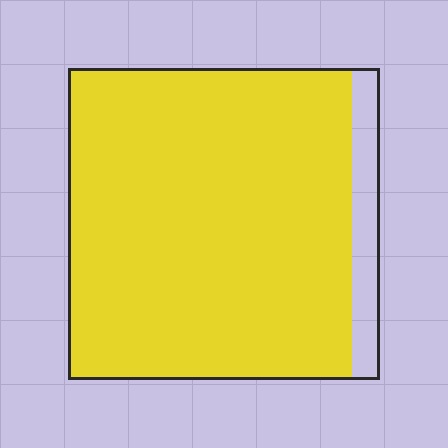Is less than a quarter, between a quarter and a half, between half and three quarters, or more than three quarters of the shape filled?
More than three quarters.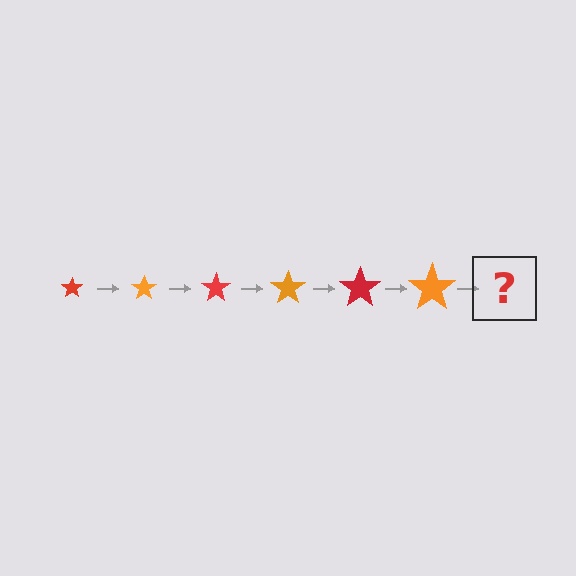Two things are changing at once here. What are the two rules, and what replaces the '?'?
The two rules are that the star grows larger each step and the color cycles through red and orange. The '?' should be a red star, larger than the previous one.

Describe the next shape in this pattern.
It should be a red star, larger than the previous one.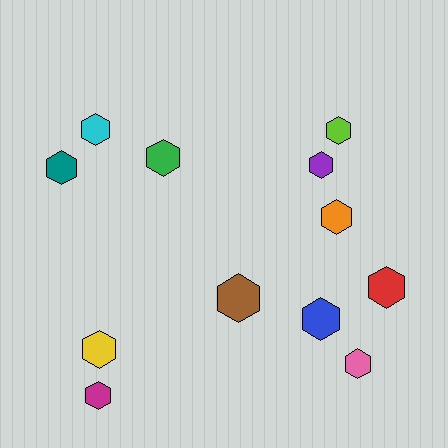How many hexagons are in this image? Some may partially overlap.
There are 12 hexagons.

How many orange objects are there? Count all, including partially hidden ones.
There is 1 orange object.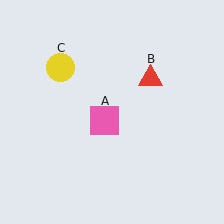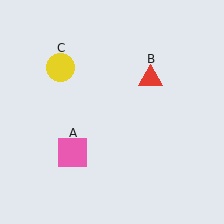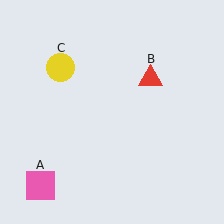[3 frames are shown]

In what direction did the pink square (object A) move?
The pink square (object A) moved down and to the left.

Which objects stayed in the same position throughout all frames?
Red triangle (object B) and yellow circle (object C) remained stationary.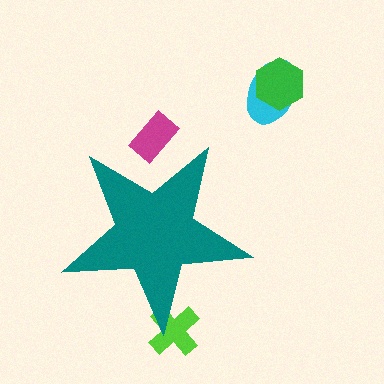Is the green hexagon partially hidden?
No, the green hexagon is fully visible.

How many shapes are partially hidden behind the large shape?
2 shapes are partially hidden.